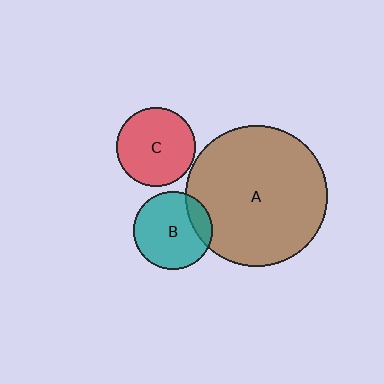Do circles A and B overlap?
Yes.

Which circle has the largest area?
Circle A (brown).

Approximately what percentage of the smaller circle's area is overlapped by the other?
Approximately 15%.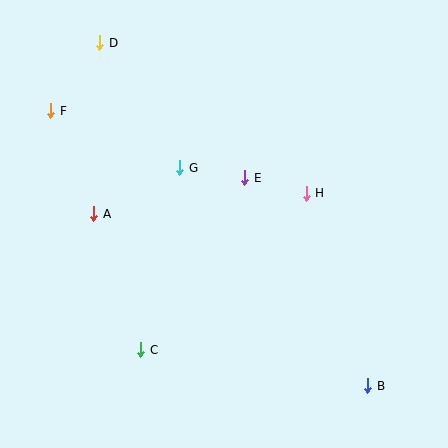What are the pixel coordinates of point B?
Point B is at (368, 386).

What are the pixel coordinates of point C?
Point C is at (141, 350).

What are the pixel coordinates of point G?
Point G is at (180, 168).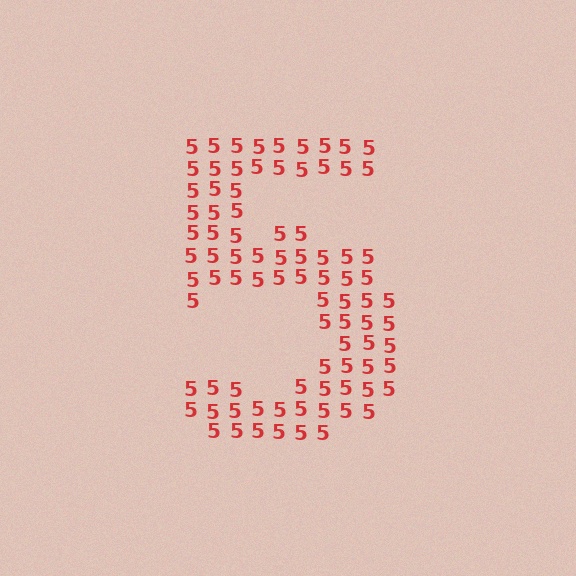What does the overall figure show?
The overall figure shows the digit 5.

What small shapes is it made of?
It is made of small digit 5's.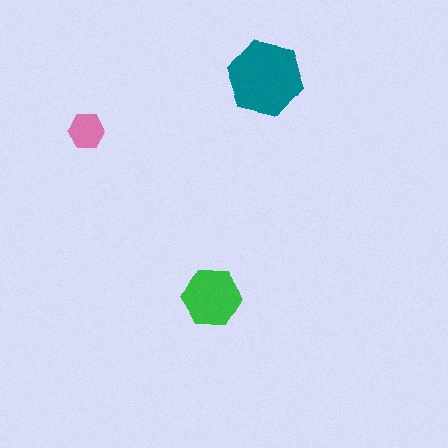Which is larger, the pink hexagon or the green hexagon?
The green one.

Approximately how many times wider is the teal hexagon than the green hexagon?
About 1.5 times wider.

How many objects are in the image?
There are 3 objects in the image.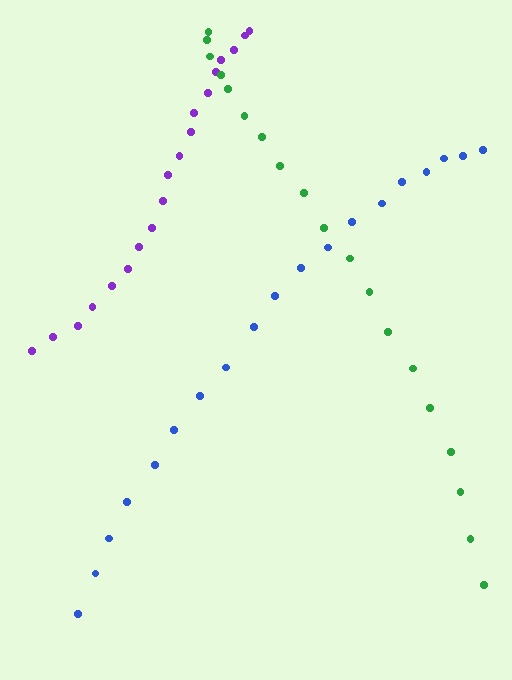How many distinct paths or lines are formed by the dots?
There are 3 distinct paths.